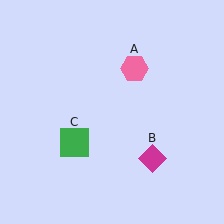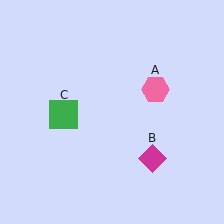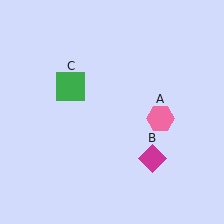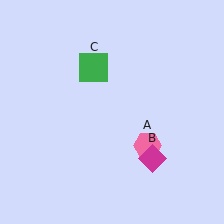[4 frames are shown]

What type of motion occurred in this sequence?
The pink hexagon (object A), green square (object C) rotated clockwise around the center of the scene.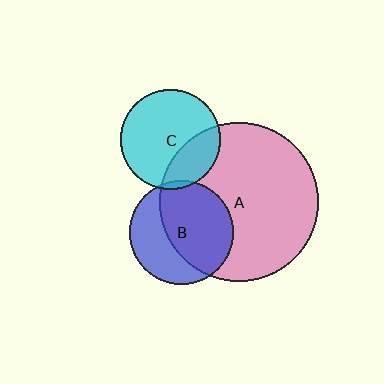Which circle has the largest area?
Circle A (pink).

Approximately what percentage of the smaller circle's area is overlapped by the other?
Approximately 30%.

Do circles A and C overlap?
Yes.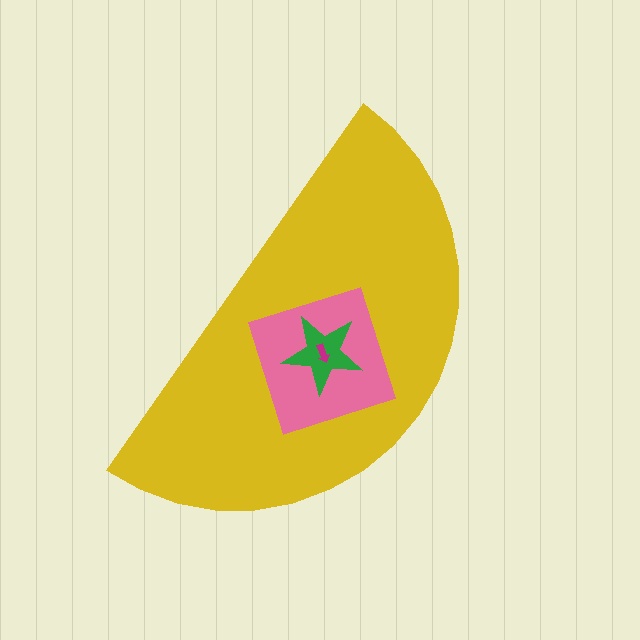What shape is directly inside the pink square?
The green star.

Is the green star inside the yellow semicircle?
Yes.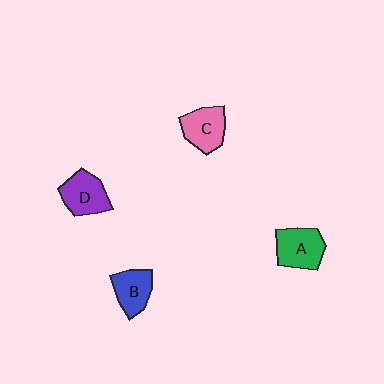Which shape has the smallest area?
Shape B (blue).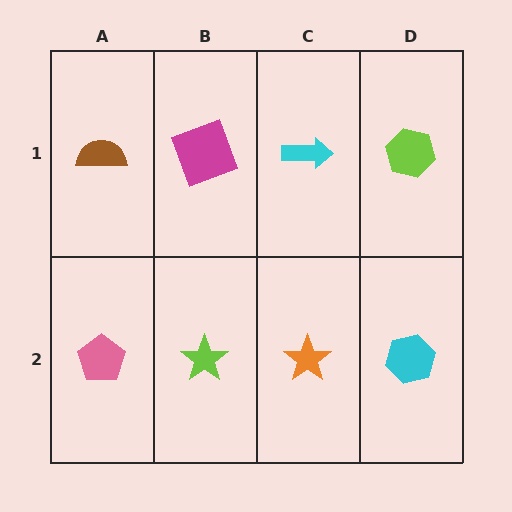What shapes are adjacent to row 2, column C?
A cyan arrow (row 1, column C), a lime star (row 2, column B), a cyan hexagon (row 2, column D).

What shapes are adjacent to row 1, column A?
A pink pentagon (row 2, column A), a magenta square (row 1, column B).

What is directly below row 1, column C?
An orange star.